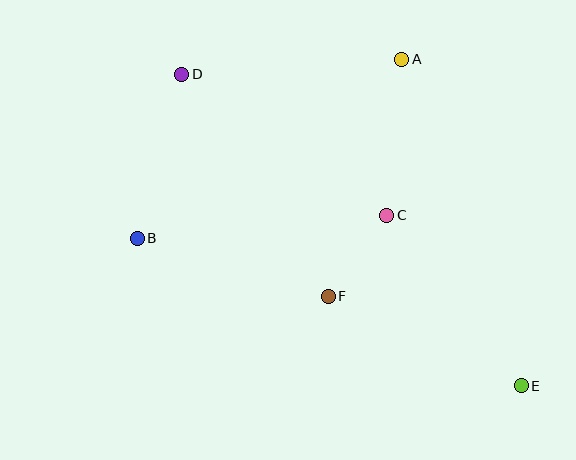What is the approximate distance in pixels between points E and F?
The distance between E and F is approximately 213 pixels.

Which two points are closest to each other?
Points C and F are closest to each other.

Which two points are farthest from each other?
Points D and E are farthest from each other.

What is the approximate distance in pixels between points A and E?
The distance between A and E is approximately 347 pixels.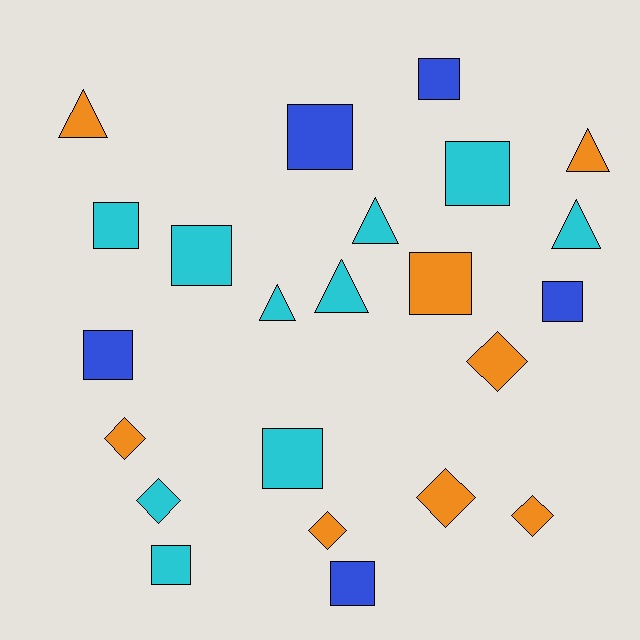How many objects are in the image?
There are 23 objects.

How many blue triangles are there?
There are no blue triangles.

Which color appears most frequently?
Cyan, with 10 objects.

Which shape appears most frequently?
Square, with 11 objects.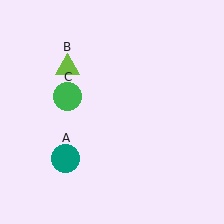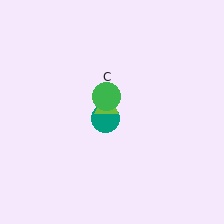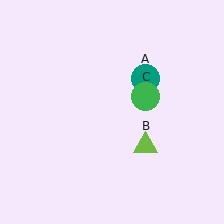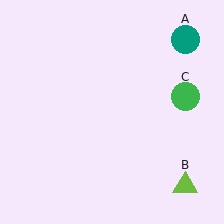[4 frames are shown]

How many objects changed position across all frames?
3 objects changed position: teal circle (object A), lime triangle (object B), green circle (object C).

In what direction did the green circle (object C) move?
The green circle (object C) moved right.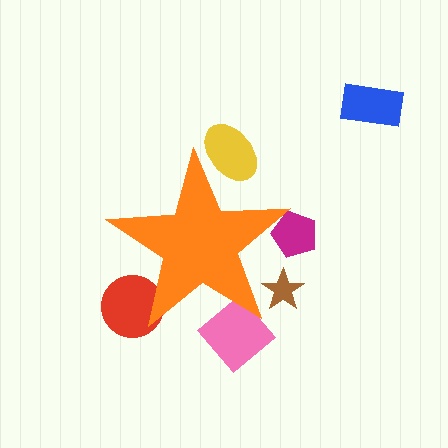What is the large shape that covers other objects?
An orange star.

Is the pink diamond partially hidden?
Yes, the pink diamond is partially hidden behind the orange star.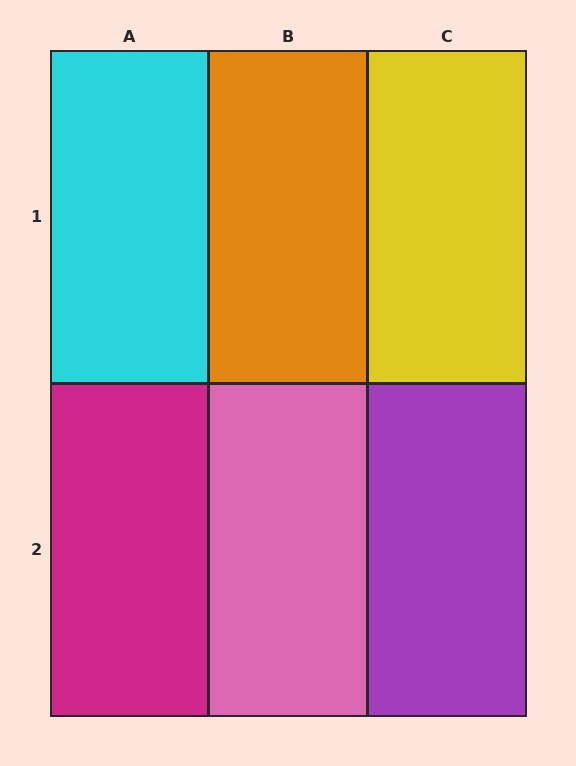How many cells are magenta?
1 cell is magenta.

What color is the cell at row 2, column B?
Pink.